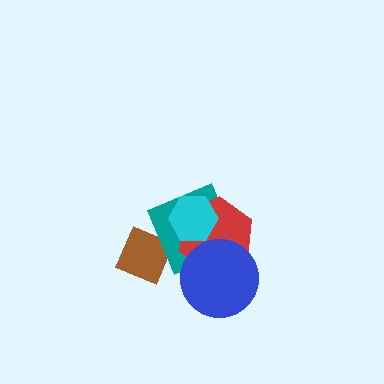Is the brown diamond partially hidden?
Yes, it is partially covered by another shape.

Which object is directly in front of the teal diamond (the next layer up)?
The red hexagon is directly in front of the teal diamond.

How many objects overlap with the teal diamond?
4 objects overlap with the teal diamond.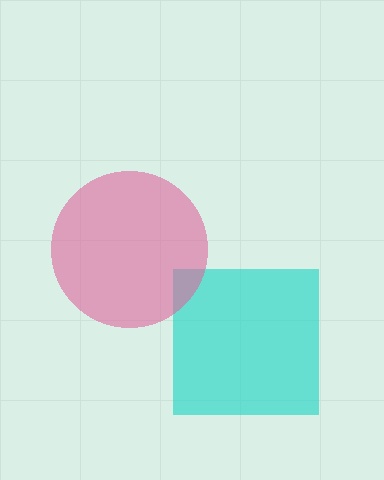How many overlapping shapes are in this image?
There are 2 overlapping shapes in the image.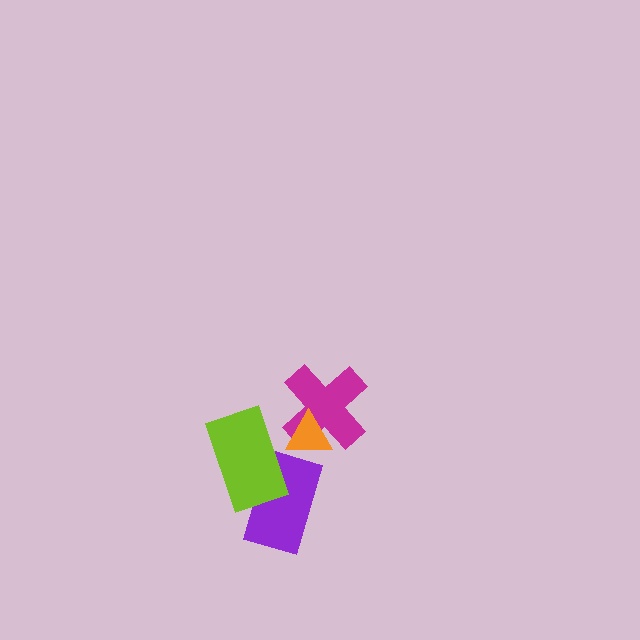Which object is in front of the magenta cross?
The orange triangle is in front of the magenta cross.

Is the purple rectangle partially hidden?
Yes, it is partially covered by another shape.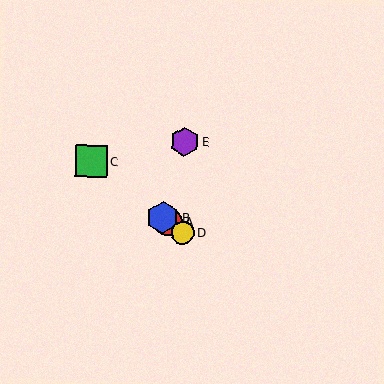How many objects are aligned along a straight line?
4 objects (A, B, C, D) are aligned along a straight line.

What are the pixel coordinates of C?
Object C is at (91, 161).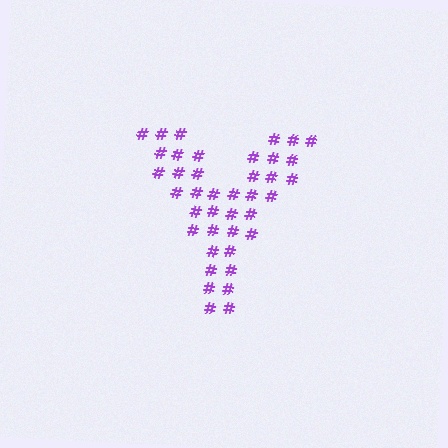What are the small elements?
The small elements are hash symbols.